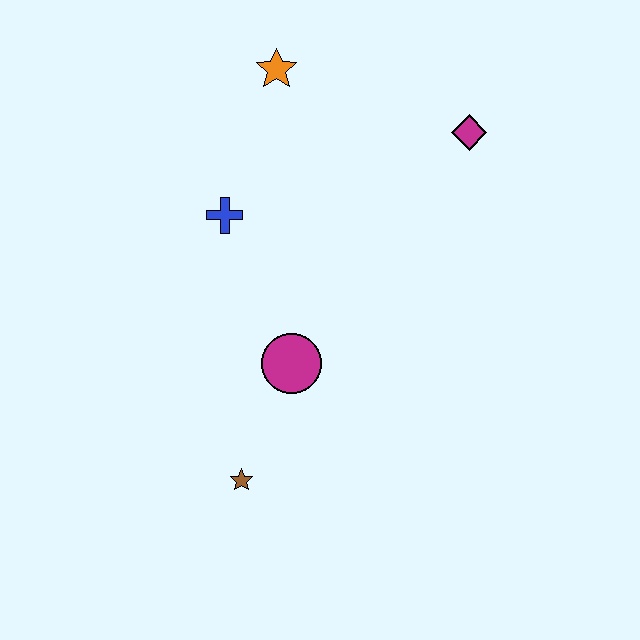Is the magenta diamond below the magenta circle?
No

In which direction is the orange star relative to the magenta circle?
The orange star is above the magenta circle.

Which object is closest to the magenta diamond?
The orange star is closest to the magenta diamond.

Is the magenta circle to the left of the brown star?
No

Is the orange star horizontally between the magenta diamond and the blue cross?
Yes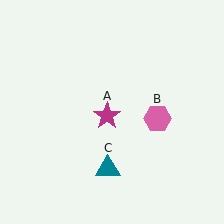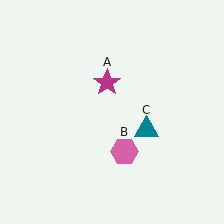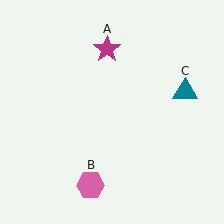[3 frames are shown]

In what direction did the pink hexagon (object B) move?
The pink hexagon (object B) moved down and to the left.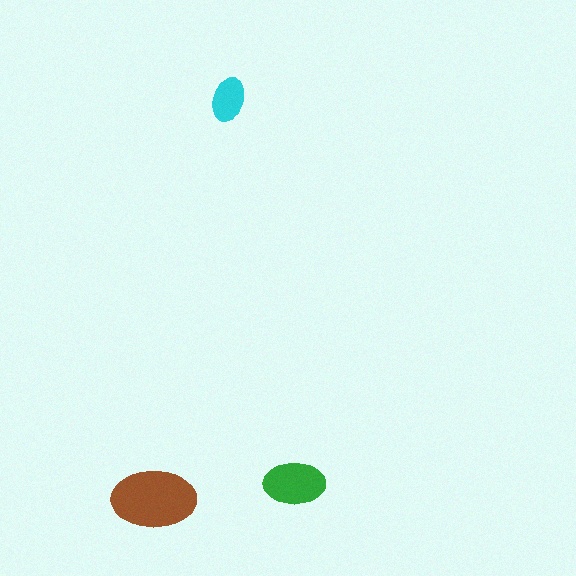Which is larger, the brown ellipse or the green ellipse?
The brown one.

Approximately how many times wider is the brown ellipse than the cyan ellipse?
About 2 times wider.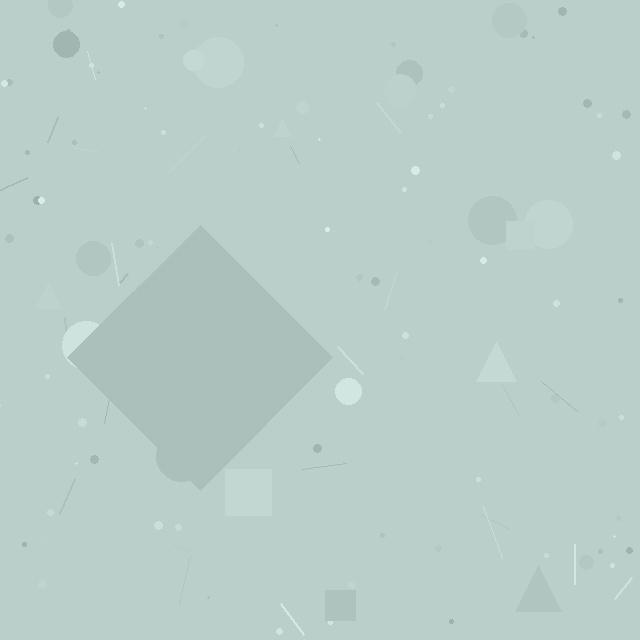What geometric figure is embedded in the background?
A diamond is embedded in the background.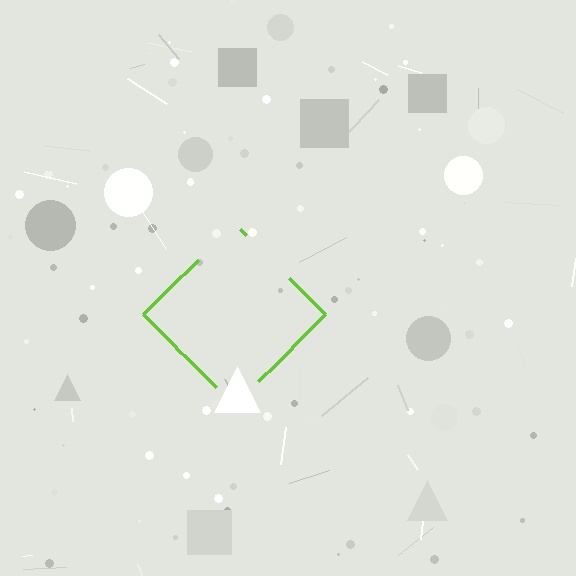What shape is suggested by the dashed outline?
The dashed outline suggests a diamond.